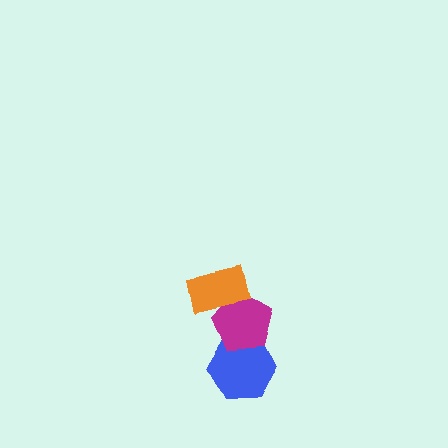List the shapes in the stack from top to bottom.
From top to bottom: the orange rectangle, the magenta pentagon, the blue hexagon.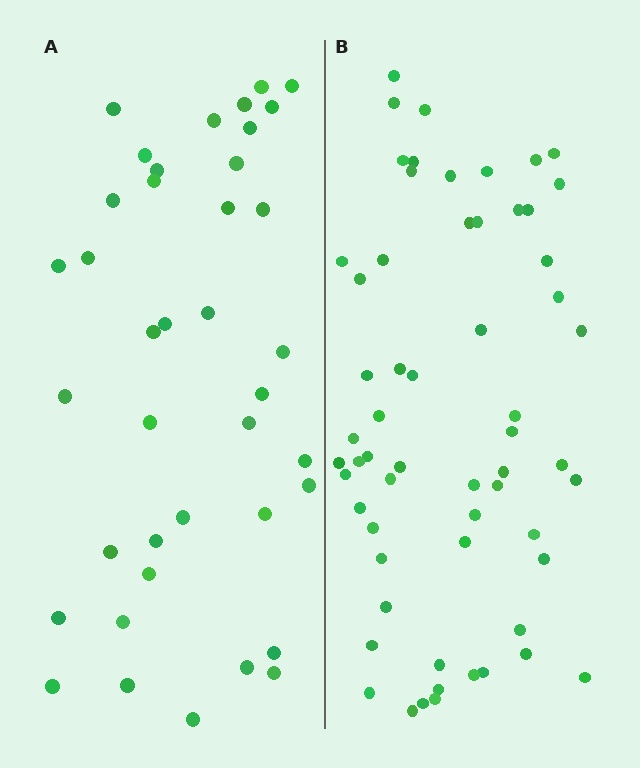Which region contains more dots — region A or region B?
Region B (the right region) has more dots.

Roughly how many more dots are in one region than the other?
Region B has approximately 20 more dots than region A.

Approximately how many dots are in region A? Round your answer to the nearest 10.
About 40 dots. (The exact count is 39, which rounds to 40.)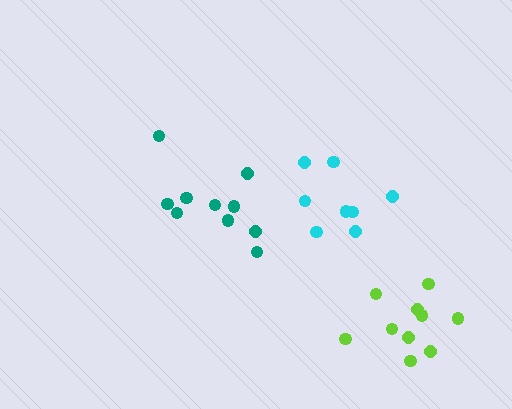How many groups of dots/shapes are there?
There are 3 groups.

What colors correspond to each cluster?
The clusters are colored: cyan, teal, lime.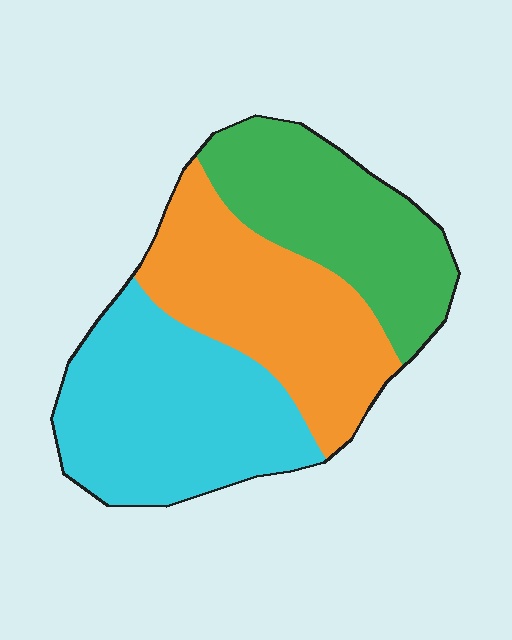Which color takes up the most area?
Cyan, at roughly 35%.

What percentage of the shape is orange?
Orange takes up about one third (1/3) of the shape.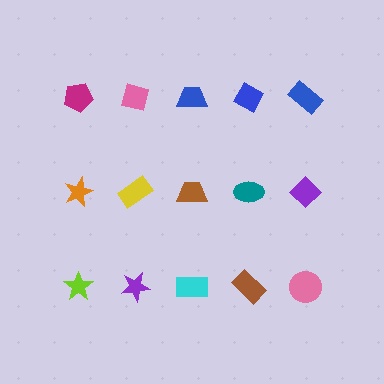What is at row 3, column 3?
A cyan rectangle.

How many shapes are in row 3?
5 shapes.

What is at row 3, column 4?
A brown rectangle.